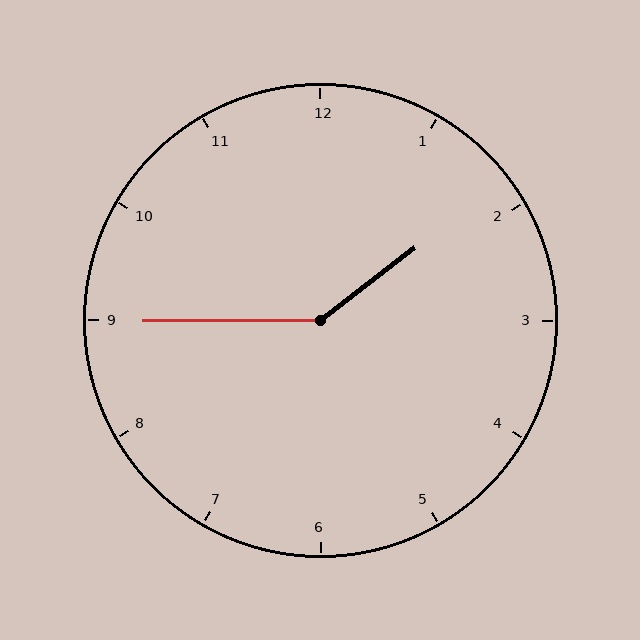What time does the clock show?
1:45.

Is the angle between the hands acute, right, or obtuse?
It is obtuse.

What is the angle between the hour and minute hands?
Approximately 142 degrees.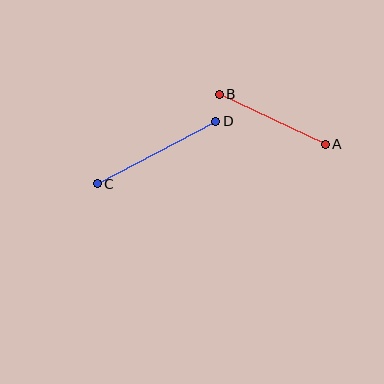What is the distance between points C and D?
The distance is approximately 134 pixels.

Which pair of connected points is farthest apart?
Points C and D are farthest apart.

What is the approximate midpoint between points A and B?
The midpoint is at approximately (272, 119) pixels.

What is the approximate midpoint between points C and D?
The midpoint is at approximately (157, 152) pixels.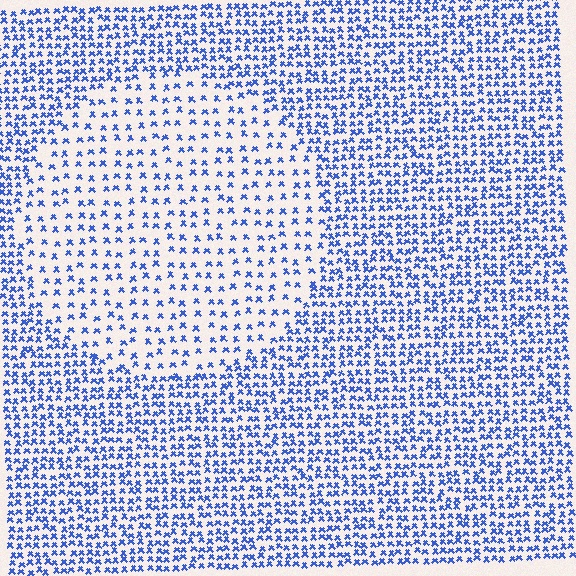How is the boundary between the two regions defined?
The boundary is defined by a change in element density (approximately 2.2x ratio). All elements are the same color, size, and shape.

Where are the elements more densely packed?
The elements are more densely packed outside the circle boundary.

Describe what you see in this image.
The image contains small blue elements arranged at two different densities. A circle-shaped region is visible where the elements are less densely packed than the surrounding area.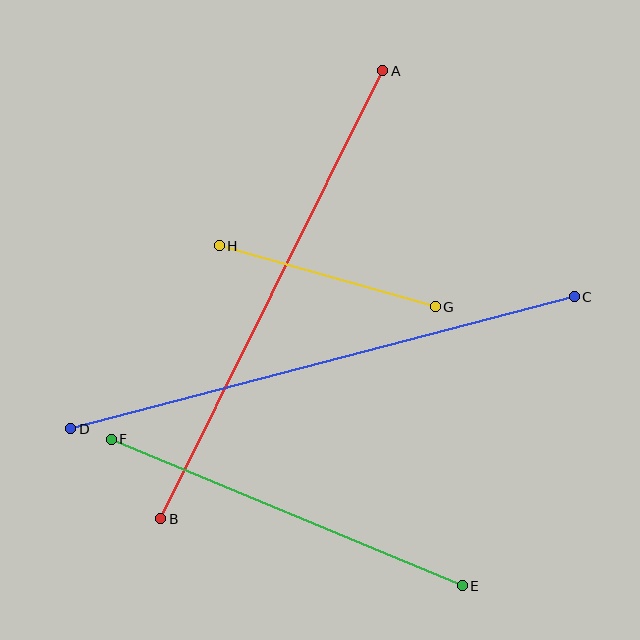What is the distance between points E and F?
The distance is approximately 381 pixels.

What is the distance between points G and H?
The distance is approximately 225 pixels.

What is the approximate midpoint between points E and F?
The midpoint is at approximately (287, 512) pixels.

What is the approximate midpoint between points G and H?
The midpoint is at approximately (327, 276) pixels.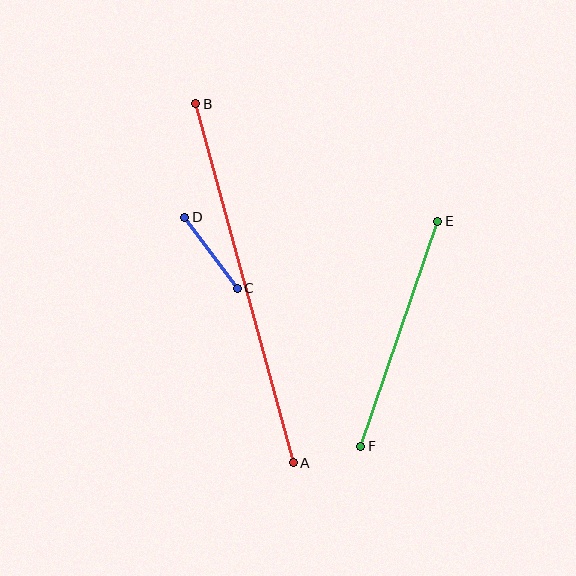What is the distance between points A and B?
The distance is approximately 372 pixels.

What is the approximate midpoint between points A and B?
The midpoint is at approximately (245, 283) pixels.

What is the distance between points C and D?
The distance is approximately 88 pixels.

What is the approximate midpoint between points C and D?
The midpoint is at approximately (211, 253) pixels.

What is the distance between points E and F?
The distance is approximately 238 pixels.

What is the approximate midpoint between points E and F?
The midpoint is at approximately (399, 334) pixels.